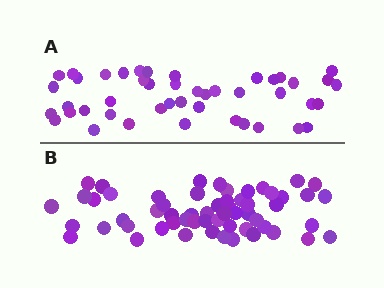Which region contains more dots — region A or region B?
Region B (the bottom region) has more dots.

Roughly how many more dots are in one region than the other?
Region B has approximately 15 more dots than region A.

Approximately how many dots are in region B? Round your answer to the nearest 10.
About 60 dots. (The exact count is 58, which rounds to 60.)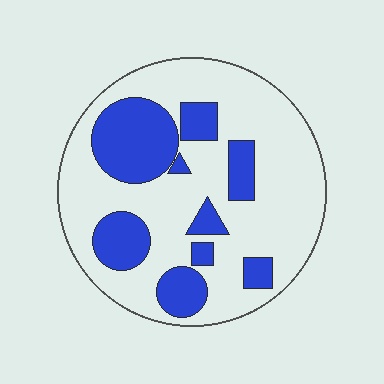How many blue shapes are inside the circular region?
9.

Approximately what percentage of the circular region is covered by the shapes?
Approximately 30%.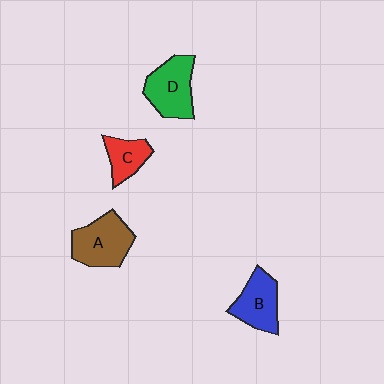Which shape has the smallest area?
Shape C (red).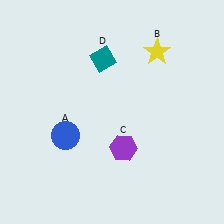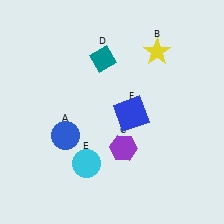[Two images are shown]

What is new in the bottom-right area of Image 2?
A blue square (F) was added in the bottom-right area of Image 2.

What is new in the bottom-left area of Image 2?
A cyan circle (E) was added in the bottom-left area of Image 2.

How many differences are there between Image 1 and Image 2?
There are 2 differences between the two images.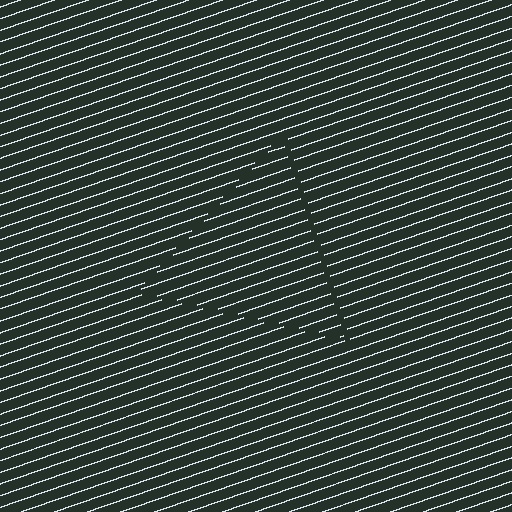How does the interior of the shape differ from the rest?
The interior of the shape contains the same grating, shifted by half a period — the contour is defined by the phase discontinuity where line-ends from the inner and outer gratings abut.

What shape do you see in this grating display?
An illusory triangle. The interior of the shape contains the same grating, shifted by half a period — the contour is defined by the phase discontinuity where line-ends from the inner and outer gratings abut.